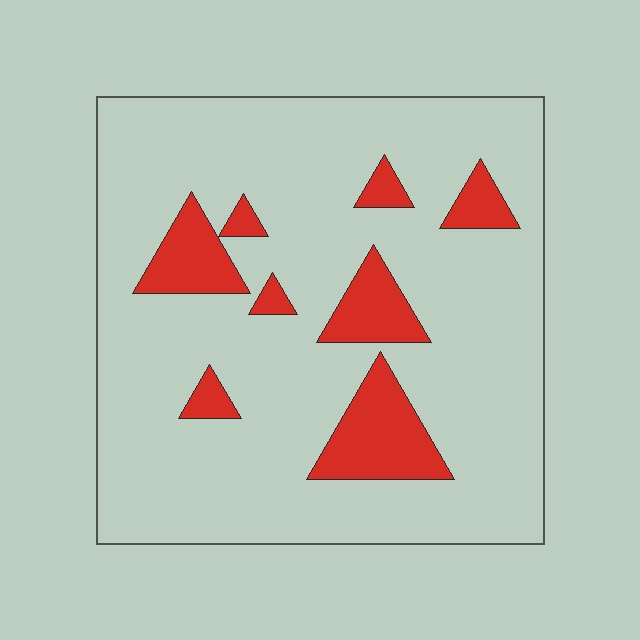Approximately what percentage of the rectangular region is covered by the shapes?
Approximately 15%.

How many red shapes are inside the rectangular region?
8.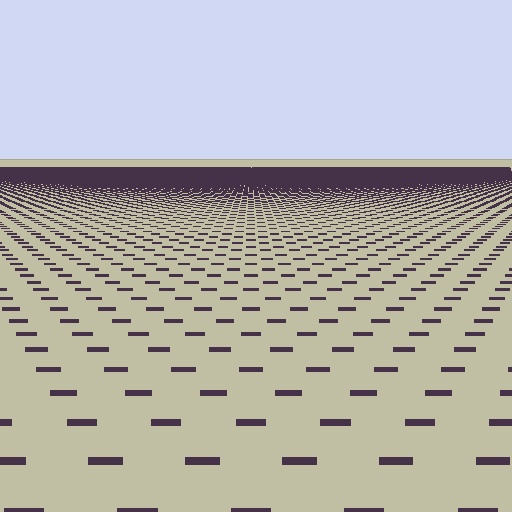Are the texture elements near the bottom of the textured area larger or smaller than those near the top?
Larger. Near the bottom, elements are closer to the viewer and appear at a bigger on-screen size.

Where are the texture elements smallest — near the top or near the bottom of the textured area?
Near the top.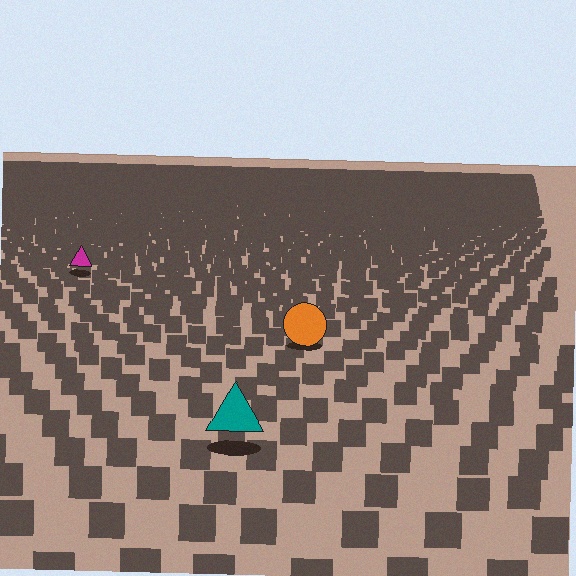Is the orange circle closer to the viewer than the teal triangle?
No. The teal triangle is closer — you can tell from the texture gradient: the ground texture is coarser near it.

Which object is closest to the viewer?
The teal triangle is closest. The texture marks near it are larger and more spread out.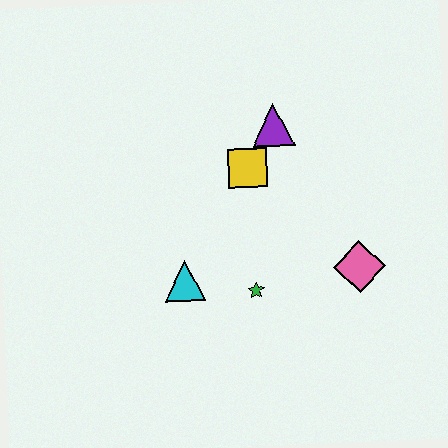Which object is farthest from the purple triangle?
The cyan triangle is farthest from the purple triangle.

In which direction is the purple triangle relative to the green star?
The purple triangle is above the green star.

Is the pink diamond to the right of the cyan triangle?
Yes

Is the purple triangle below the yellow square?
No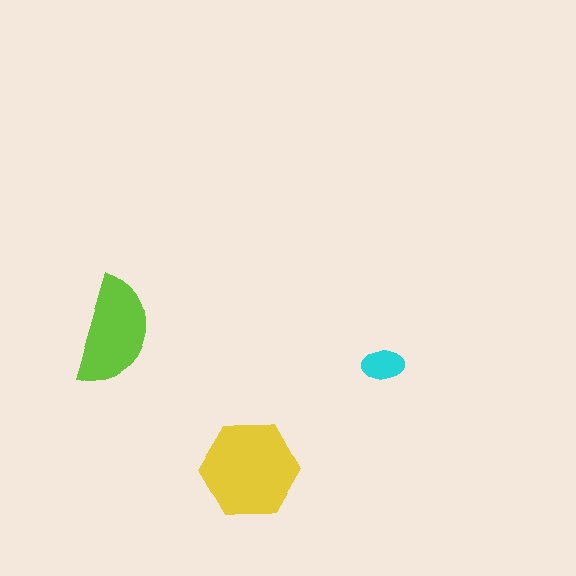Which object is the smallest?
The cyan ellipse.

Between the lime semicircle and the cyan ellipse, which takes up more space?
The lime semicircle.